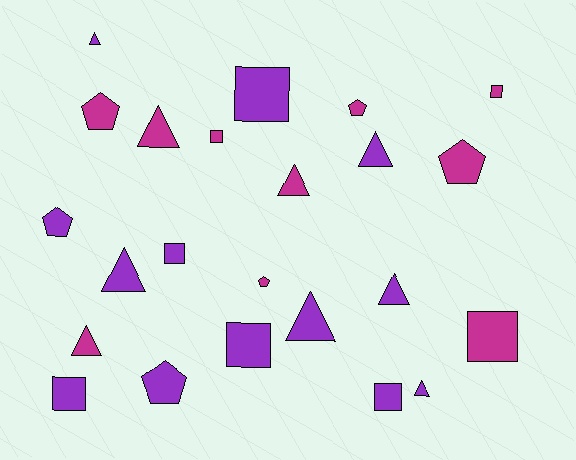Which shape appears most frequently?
Triangle, with 9 objects.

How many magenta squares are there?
There are 3 magenta squares.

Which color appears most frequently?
Purple, with 13 objects.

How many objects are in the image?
There are 23 objects.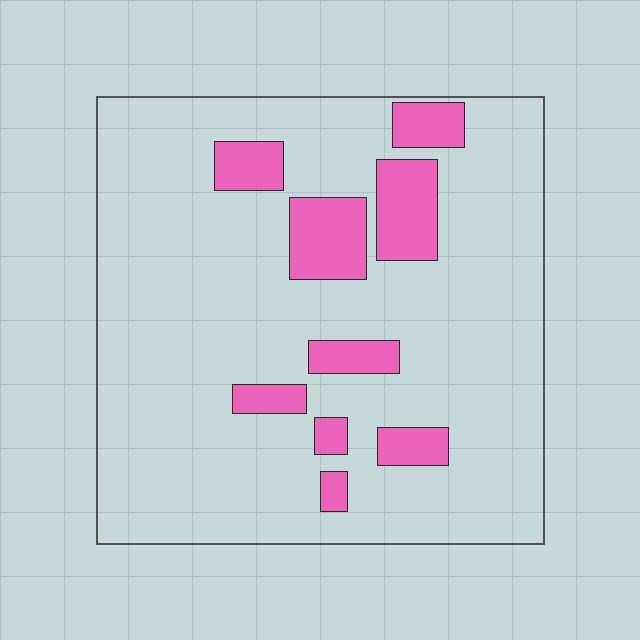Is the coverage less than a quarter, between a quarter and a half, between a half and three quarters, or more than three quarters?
Less than a quarter.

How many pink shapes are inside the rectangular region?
9.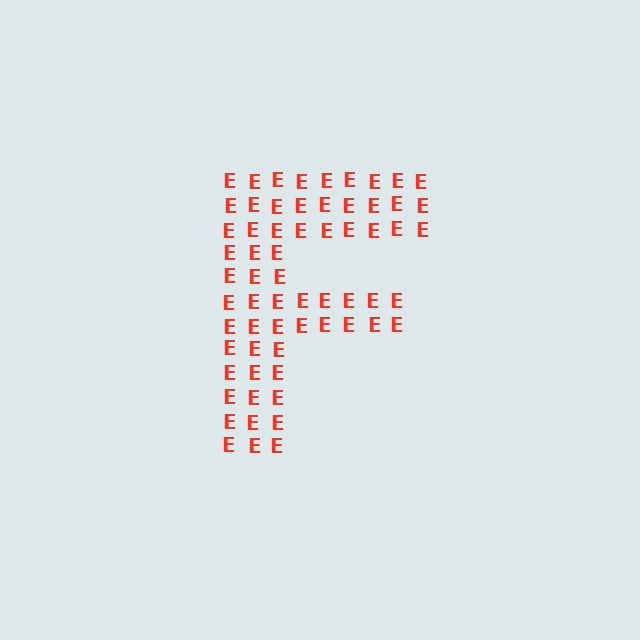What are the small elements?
The small elements are letter E's.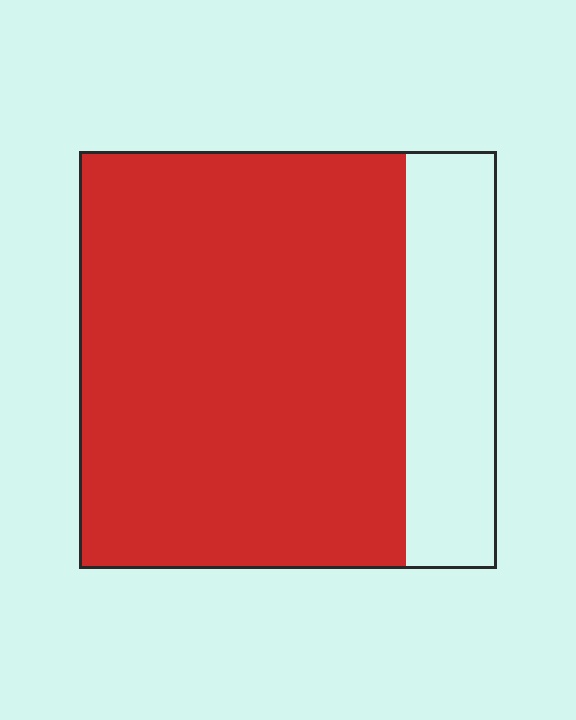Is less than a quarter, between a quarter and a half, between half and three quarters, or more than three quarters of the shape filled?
More than three quarters.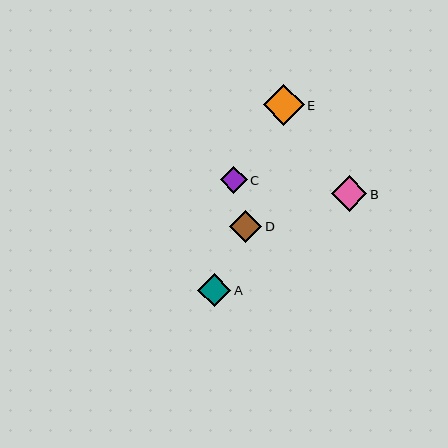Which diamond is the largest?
Diamond E is the largest with a size of approximately 41 pixels.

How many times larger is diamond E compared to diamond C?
Diamond E is approximately 1.5 times the size of diamond C.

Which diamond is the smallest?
Diamond C is the smallest with a size of approximately 27 pixels.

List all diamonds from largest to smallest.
From largest to smallest: E, B, A, D, C.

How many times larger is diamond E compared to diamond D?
Diamond E is approximately 1.3 times the size of diamond D.